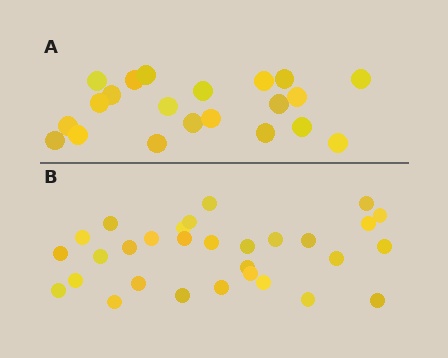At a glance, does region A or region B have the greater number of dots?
Region B (the bottom region) has more dots.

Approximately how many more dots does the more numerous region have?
Region B has roughly 8 or so more dots than region A.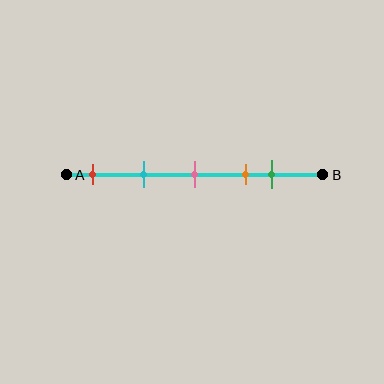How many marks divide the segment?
There are 5 marks dividing the segment.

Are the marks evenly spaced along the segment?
No, the marks are not evenly spaced.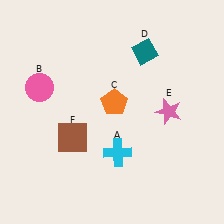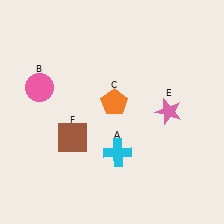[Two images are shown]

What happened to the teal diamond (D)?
The teal diamond (D) was removed in Image 2. It was in the top-right area of Image 1.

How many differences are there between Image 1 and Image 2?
There is 1 difference between the two images.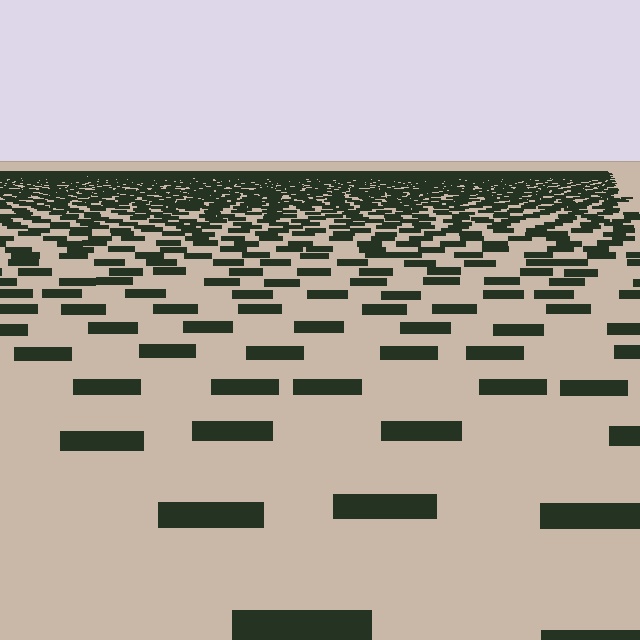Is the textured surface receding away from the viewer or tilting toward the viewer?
The surface is receding away from the viewer. Texture elements get smaller and denser toward the top.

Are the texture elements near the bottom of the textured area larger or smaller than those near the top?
Larger. Near the bottom, elements are closer to the viewer and appear at a bigger on-screen size.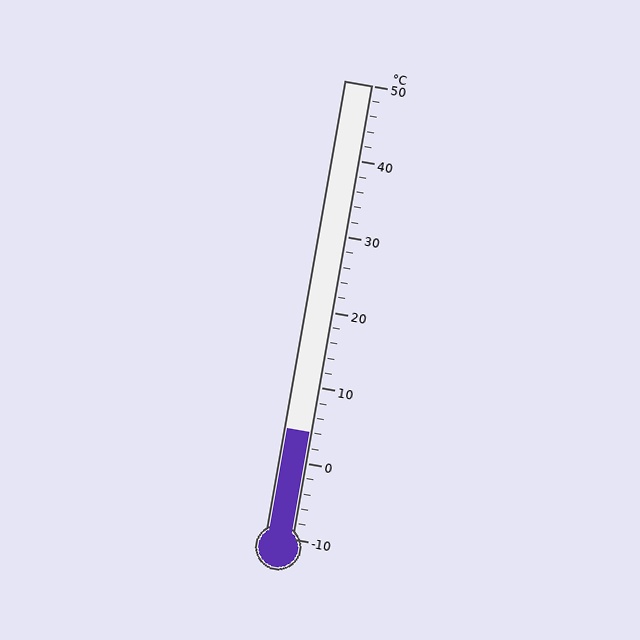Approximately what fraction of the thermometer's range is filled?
The thermometer is filled to approximately 25% of its range.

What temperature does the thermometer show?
The thermometer shows approximately 4°C.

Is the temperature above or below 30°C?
The temperature is below 30°C.